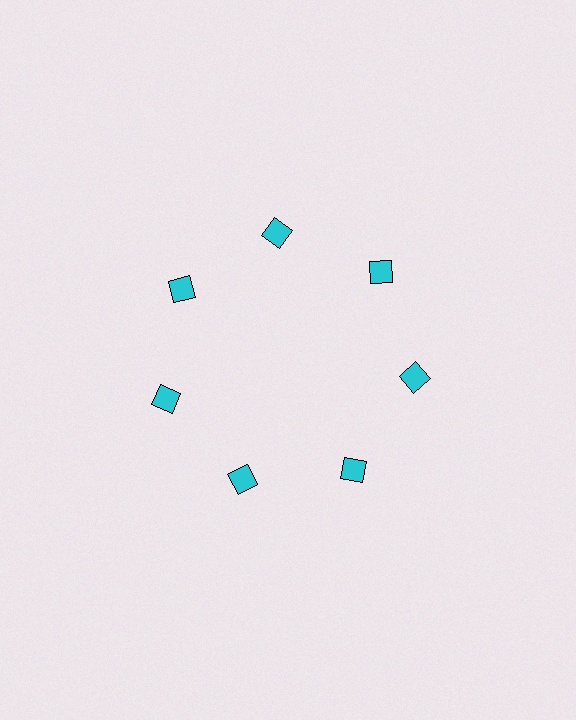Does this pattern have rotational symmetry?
Yes, this pattern has 7-fold rotational symmetry. It looks the same after rotating 51 degrees around the center.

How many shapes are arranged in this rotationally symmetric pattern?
There are 7 shapes, arranged in 7 groups of 1.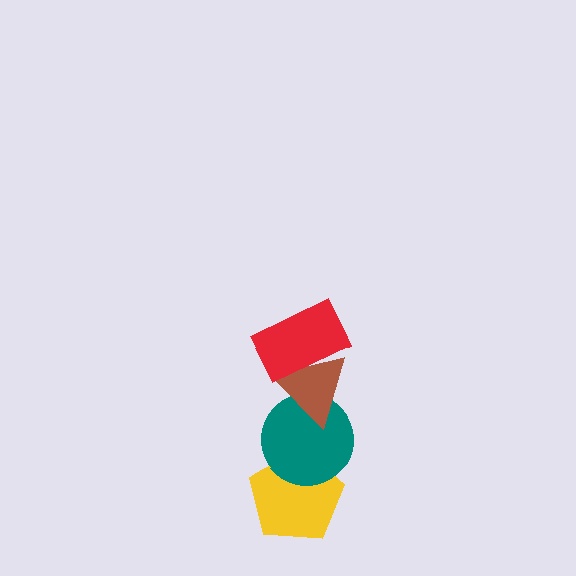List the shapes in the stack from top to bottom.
From top to bottom: the red rectangle, the brown triangle, the teal circle, the yellow pentagon.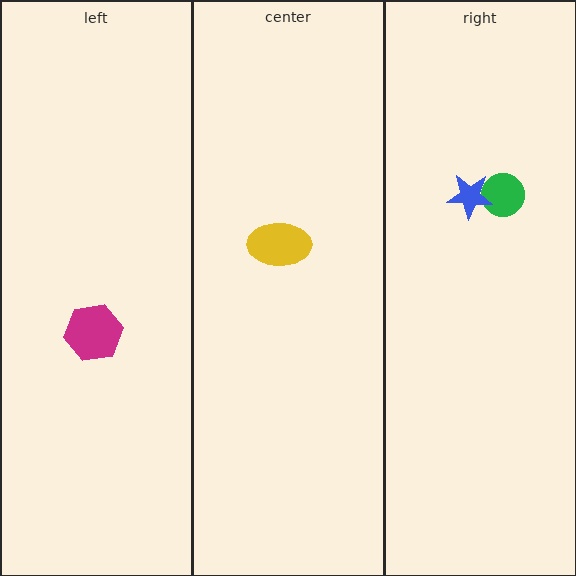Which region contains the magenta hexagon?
The left region.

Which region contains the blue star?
The right region.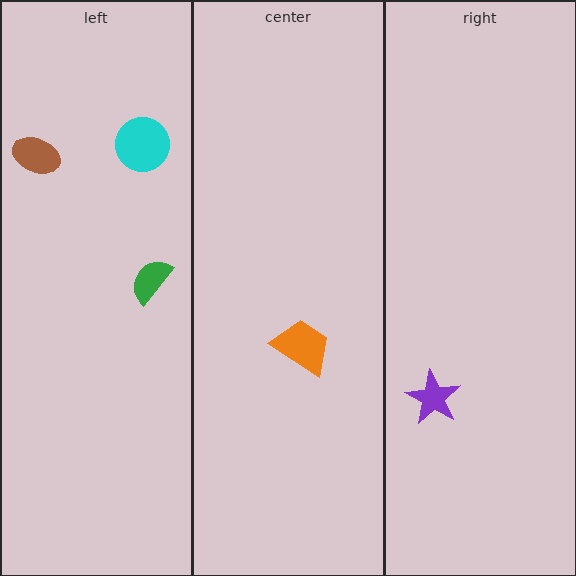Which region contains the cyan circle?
The left region.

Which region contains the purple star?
The right region.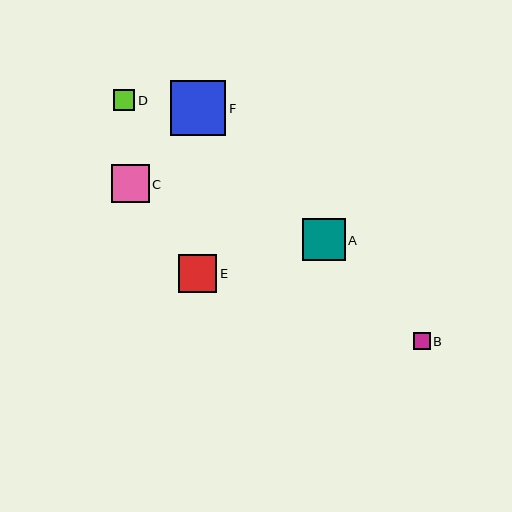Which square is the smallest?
Square B is the smallest with a size of approximately 17 pixels.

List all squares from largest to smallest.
From largest to smallest: F, A, E, C, D, B.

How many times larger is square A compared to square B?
Square A is approximately 2.5 times the size of square B.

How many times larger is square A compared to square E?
Square A is approximately 1.1 times the size of square E.